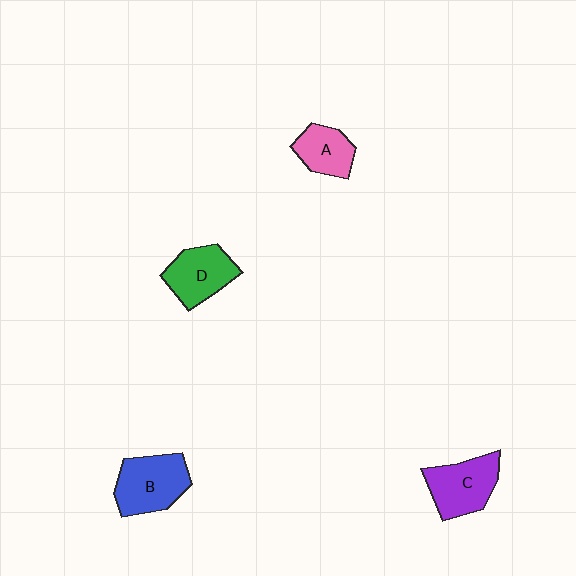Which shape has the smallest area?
Shape A (pink).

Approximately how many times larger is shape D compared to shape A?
Approximately 1.3 times.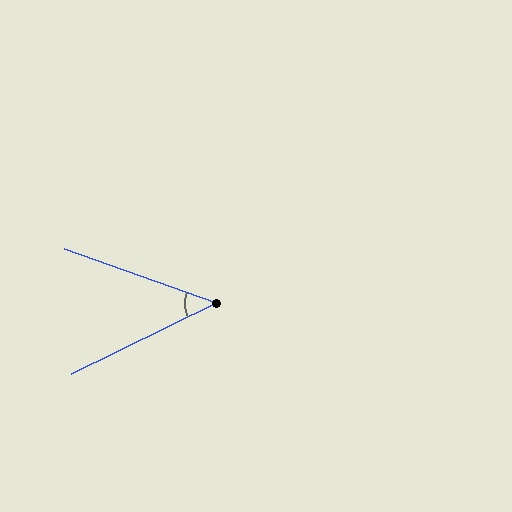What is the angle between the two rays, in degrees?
Approximately 46 degrees.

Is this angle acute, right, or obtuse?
It is acute.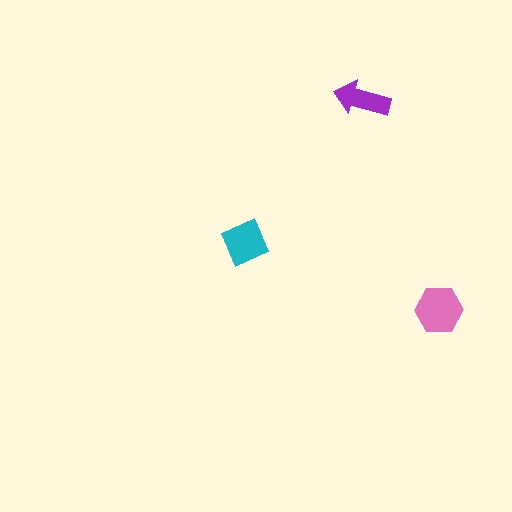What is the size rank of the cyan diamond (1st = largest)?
2nd.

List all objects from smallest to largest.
The purple arrow, the cyan diamond, the pink hexagon.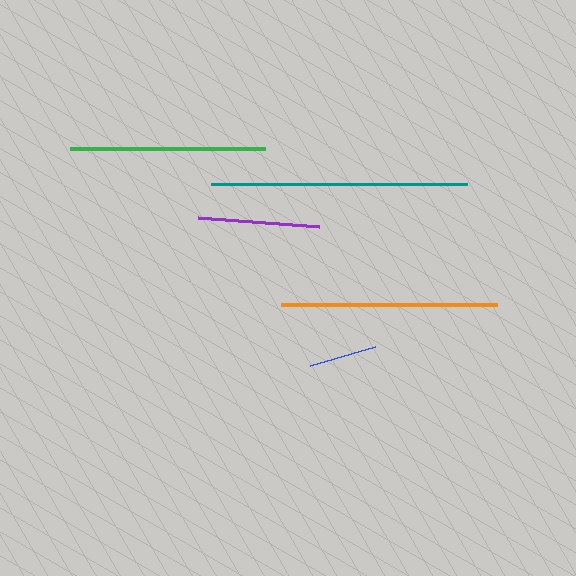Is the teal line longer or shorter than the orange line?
The teal line is longer than the orange line.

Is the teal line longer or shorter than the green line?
The teal line is longer than the green line.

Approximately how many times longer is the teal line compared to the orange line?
The teal line is approximately 1.2 times the length of the orange line.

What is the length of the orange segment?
The orange segment is approximately 217 pixels long.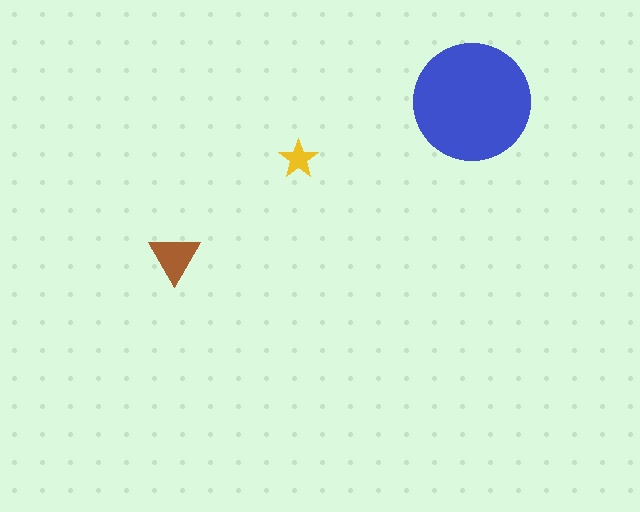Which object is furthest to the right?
The blue circle is rightmost.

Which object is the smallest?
The yellow star.